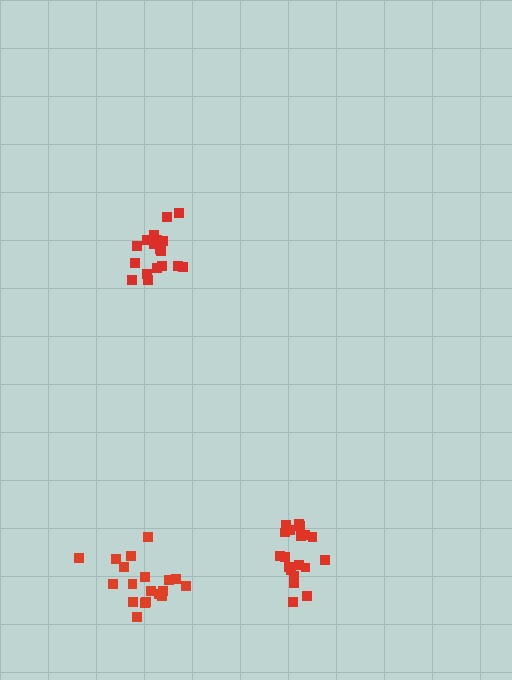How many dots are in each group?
Group 1: 19 dots, Group 2: 19 dots, Group 3: 19 dots (57 total).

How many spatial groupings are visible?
There are 3 spatial groupings.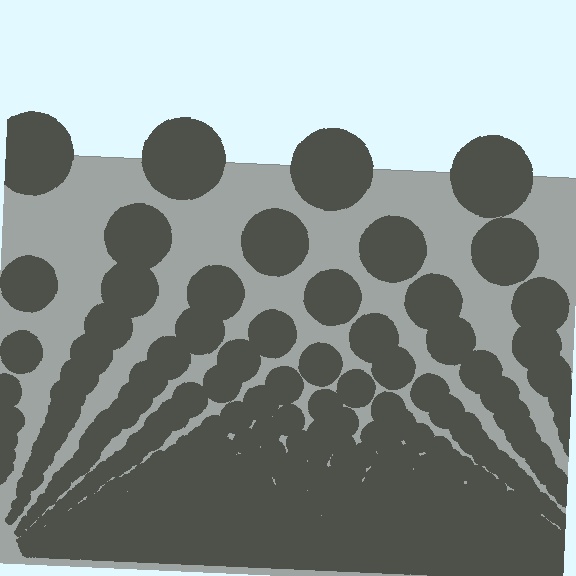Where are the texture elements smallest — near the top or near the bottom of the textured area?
Near the bottom.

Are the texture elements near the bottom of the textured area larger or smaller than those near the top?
Smaller. The gradient is inverted — elements near the bottom are smaller and denser.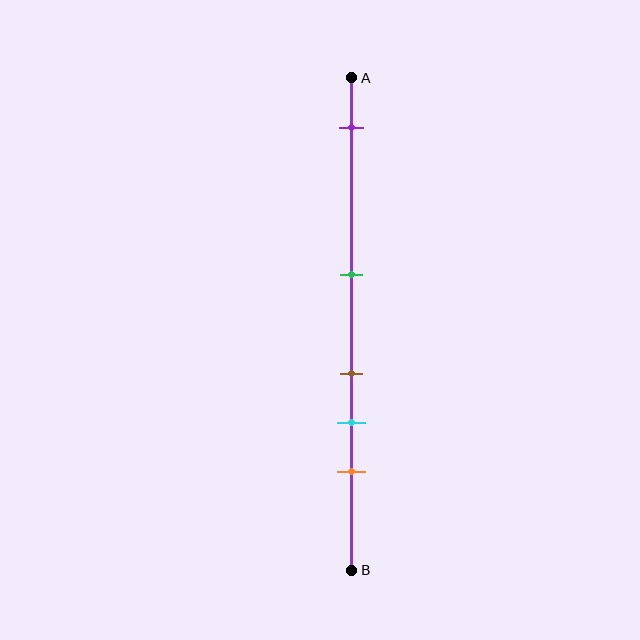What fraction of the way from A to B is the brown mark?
The brown mark is approximately 60% (0.6) of the way from A to B.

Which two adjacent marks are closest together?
The brown and cyan marks are the closest adjacent pair.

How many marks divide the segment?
There are 5 marks dividing the segment.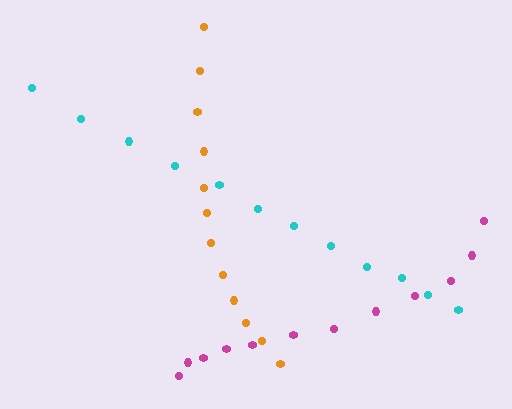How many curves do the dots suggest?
There are 3 distinct paths.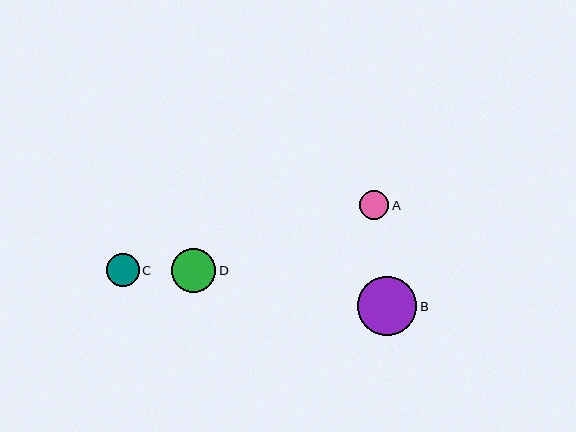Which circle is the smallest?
Circle A is the smallest with a size of approximately 29 pixels.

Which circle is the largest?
Circle B is the largest with a size of approximately 59 pixels.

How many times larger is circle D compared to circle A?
Circle D is approximately 1.5 times the size of circle A.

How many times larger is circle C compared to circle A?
Circle C is approximately 1.1 times the size of circle A.